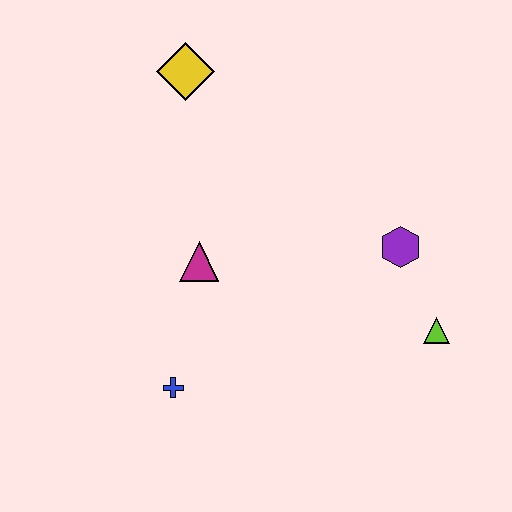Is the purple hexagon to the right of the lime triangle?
No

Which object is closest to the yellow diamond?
The magenta triangle is closest to the yellow diamond.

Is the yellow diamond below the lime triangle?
No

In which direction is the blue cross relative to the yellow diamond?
The blue cross is below the yellow diamond.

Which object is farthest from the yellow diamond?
The lime triangle is farthest from the yellow diamond.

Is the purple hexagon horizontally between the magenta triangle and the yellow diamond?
No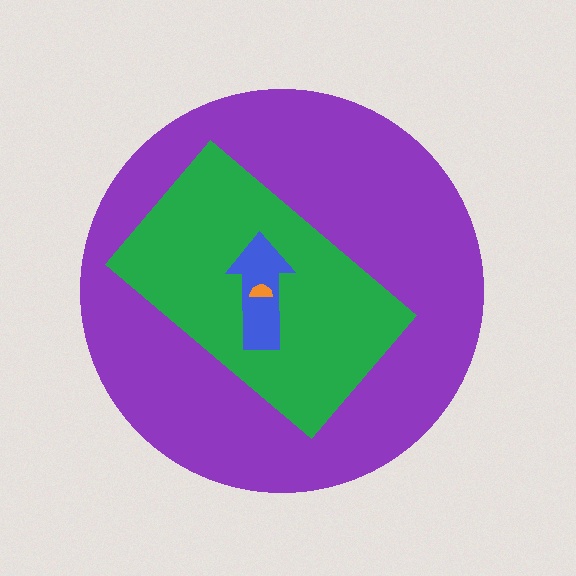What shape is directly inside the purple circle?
The green rectangle.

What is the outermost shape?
The purple circle.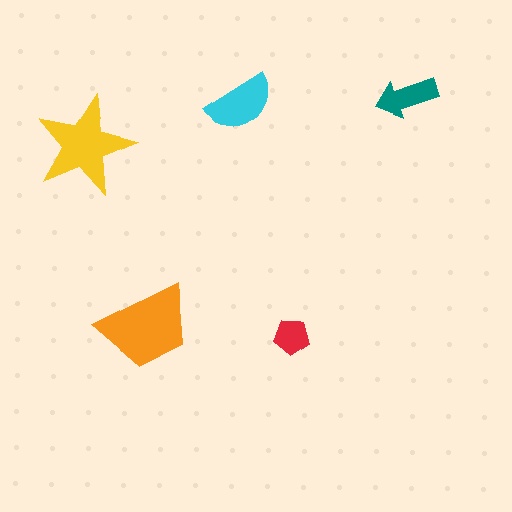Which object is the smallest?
The red pentagon.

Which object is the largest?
The orange trapezoid.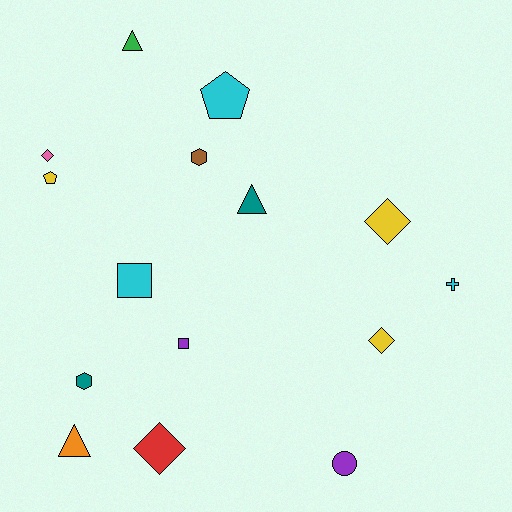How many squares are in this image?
There are 2 squares.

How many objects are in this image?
There are 15 objects.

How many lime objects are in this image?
There are no lime objects.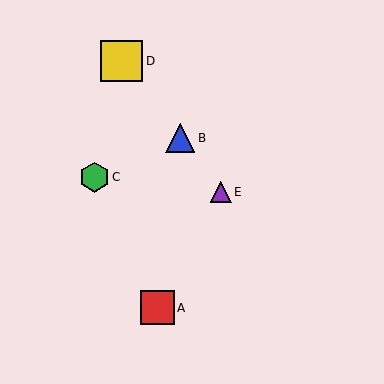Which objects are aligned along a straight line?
Objects B, D, E are aligned along a straight line.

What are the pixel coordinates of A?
Object A is at (158, 308).